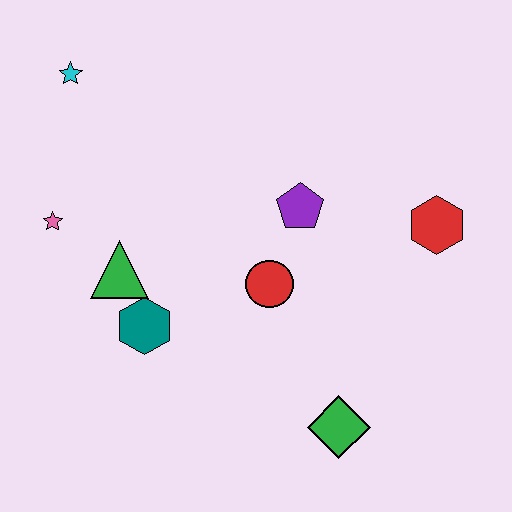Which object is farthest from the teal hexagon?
The red hexagon is farthest from the teal hexagon.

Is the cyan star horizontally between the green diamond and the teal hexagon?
No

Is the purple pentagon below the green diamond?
No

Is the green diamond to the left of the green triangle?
No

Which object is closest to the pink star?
The green triangle is closest to the pink star.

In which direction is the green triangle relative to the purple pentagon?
The green triangle is to the left of the purple pentagon.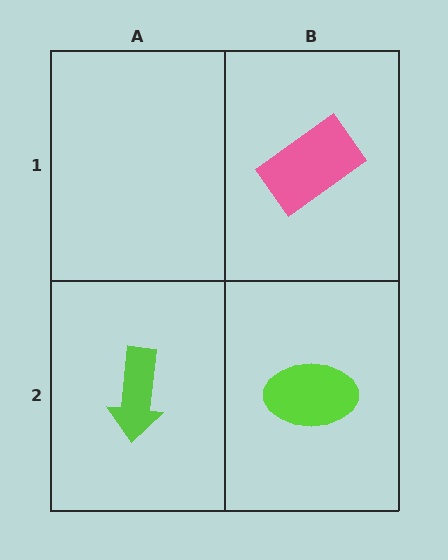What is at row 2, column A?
A lime arrow.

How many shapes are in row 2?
2 shapes.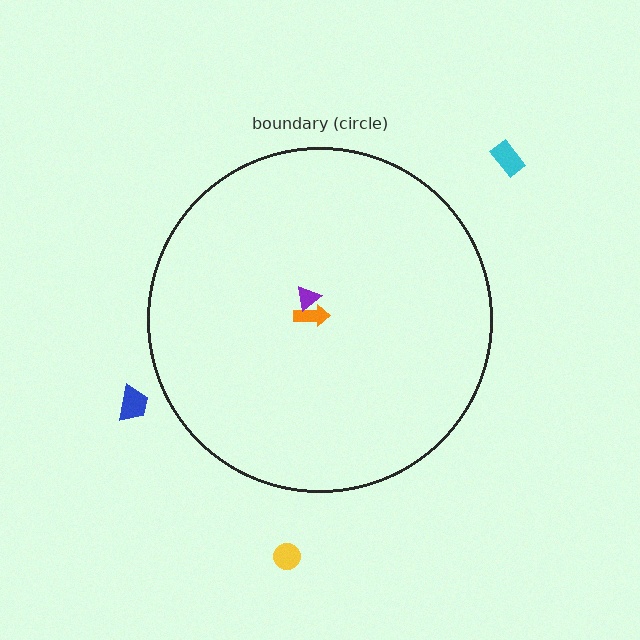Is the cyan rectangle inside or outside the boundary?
Outside.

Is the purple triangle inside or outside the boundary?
Inside.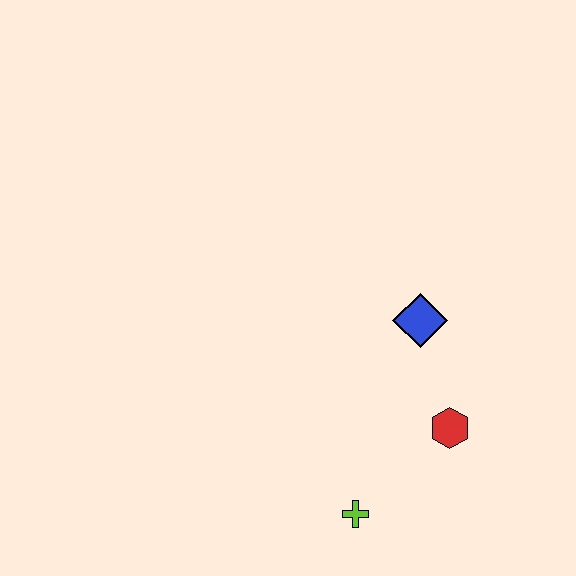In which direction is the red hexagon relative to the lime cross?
The red hexagon is to the right of the lime cross.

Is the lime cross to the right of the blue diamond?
No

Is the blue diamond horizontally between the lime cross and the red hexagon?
Yes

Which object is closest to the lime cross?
The red hexagon is closest to the lime cross.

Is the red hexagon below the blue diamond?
Yes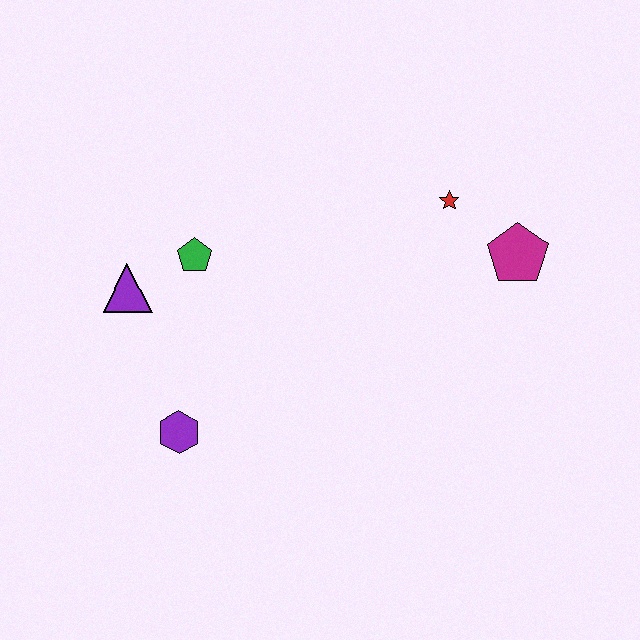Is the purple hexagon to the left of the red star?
Yes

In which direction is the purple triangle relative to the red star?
The purple triangle is to the left of the red star.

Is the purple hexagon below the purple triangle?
Yes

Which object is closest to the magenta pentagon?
The red star is closest to the magenta pentagon.